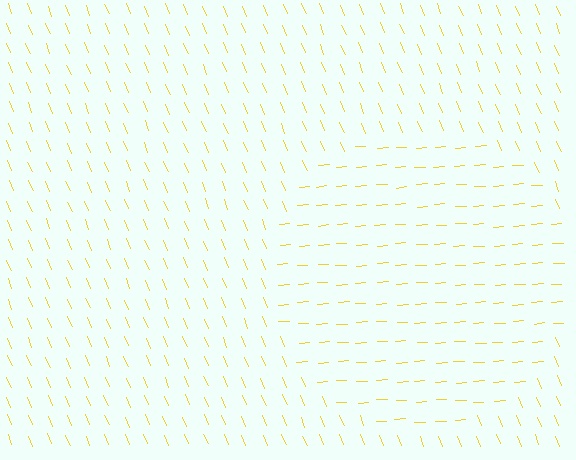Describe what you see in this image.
The image is filled with small yellow line segments. A circle region in the image has lines oriented differently from the surrounding lines, creating a visible texture boundary.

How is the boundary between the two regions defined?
The boundary is defined purely by a change in line orientation (approximately 71 degrees difference). All lines are the same color and thickness.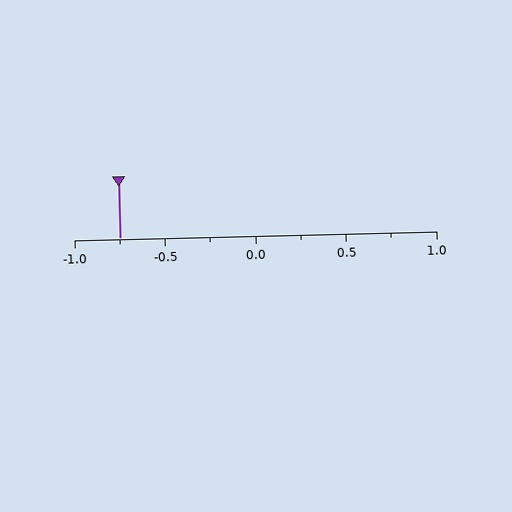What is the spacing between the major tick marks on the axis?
The major ticks are spaced 0.5 apart.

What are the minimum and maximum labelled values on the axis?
The axis runs from -1.0 to 1.0.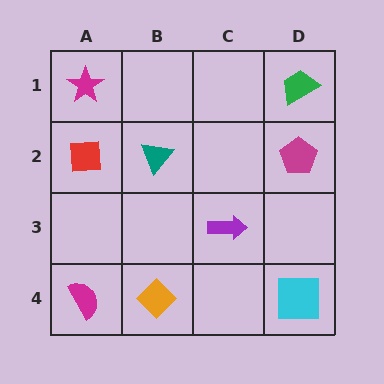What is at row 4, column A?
A magenta semicircle.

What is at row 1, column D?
A green trapezoid.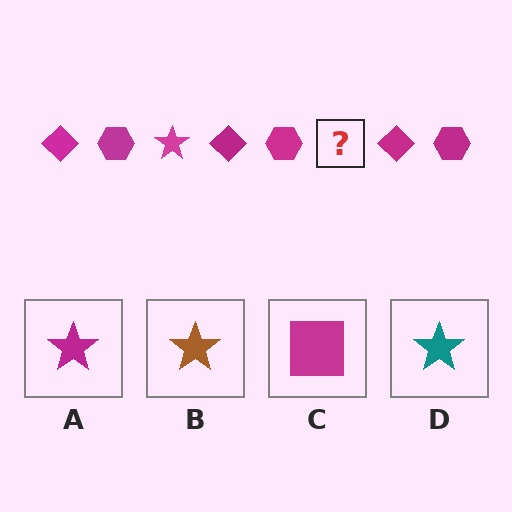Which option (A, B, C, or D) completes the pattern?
A.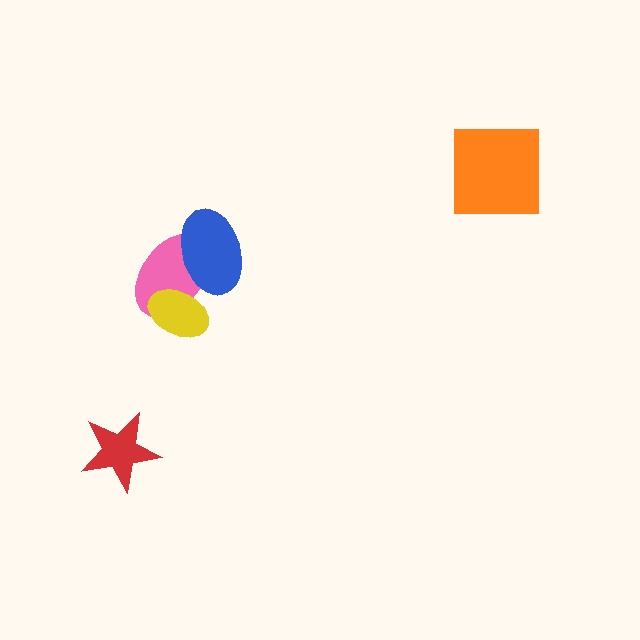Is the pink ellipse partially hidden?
Yes, it is partially covered by another shape.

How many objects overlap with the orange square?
0 objects overlap with the orange square.